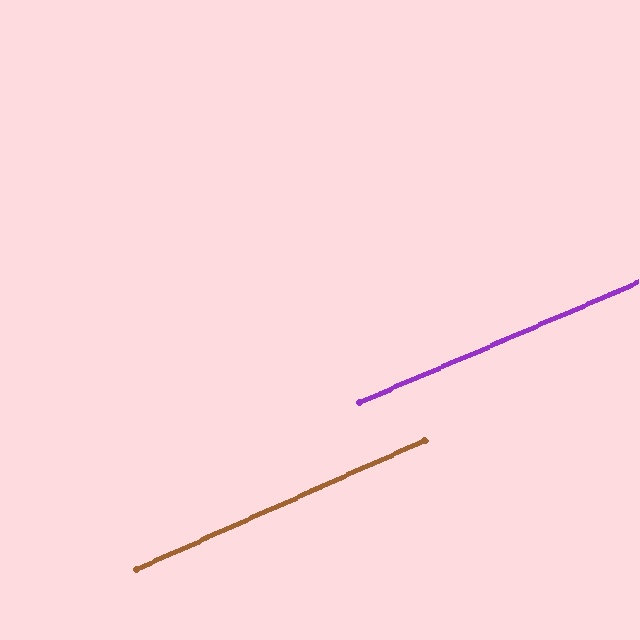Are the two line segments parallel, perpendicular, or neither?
Parallel — their directions differ by only 0.8°.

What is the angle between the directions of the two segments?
Approximately 1 degree.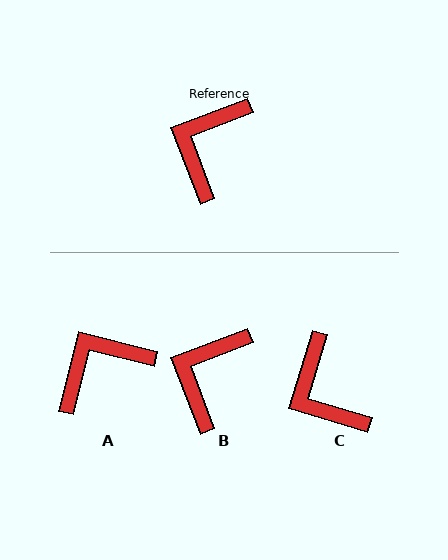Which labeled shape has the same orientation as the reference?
B.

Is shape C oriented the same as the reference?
No, it is off by about 52 degrees.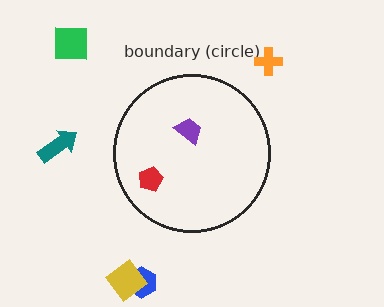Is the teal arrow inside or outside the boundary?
Outside.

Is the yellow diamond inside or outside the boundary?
Outside.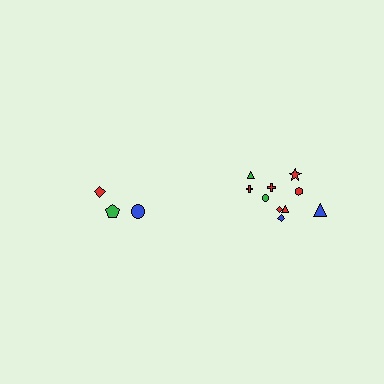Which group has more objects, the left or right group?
The right group.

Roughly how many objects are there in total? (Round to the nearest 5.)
Roughly 15 objects in total.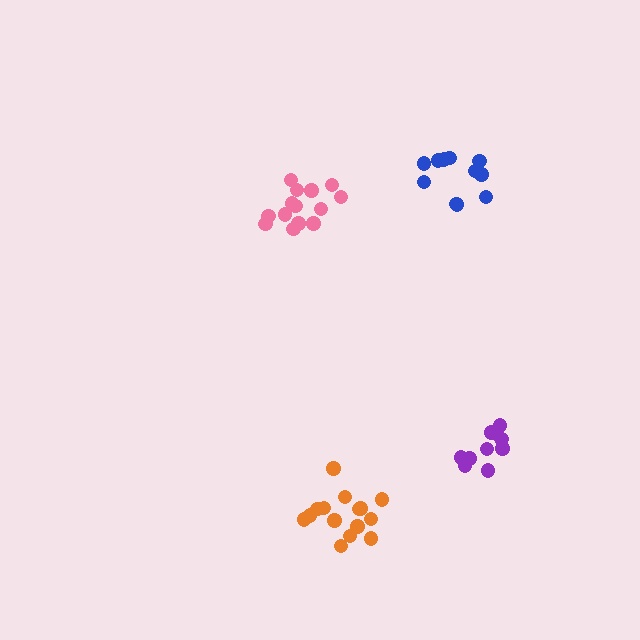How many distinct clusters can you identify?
There are 4 distinct clusters.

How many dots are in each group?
Group 1: 15 dots, Group 2: 14 dots, Group 3: 11 dots, Group 4: 10 dots (50 total).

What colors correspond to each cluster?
The clusters are colored: orange, pink, blue, purple.